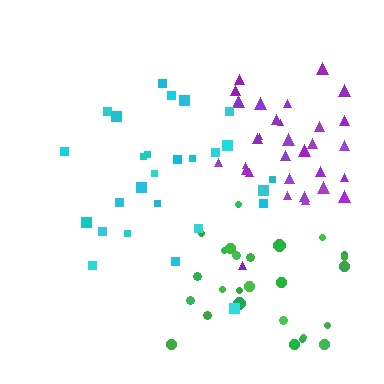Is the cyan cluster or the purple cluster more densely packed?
Purple.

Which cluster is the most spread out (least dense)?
Cyan.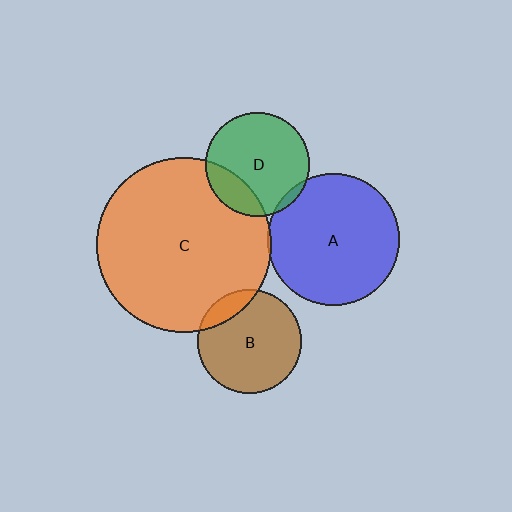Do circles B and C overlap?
Yes.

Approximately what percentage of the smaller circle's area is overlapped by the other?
Approximately 15%.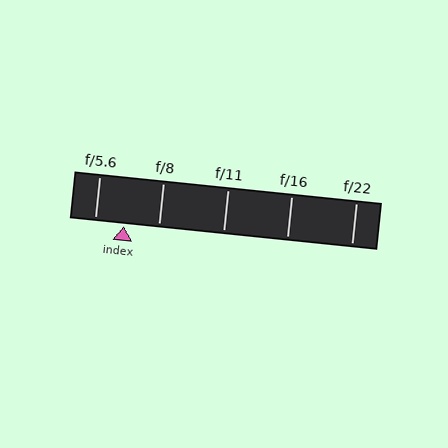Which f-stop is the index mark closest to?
The index mark is closest to f/5.6.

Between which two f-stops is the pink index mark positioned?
The index mark is between f/5.6 and f/8.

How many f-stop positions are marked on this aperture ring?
There are 5 f-stop positions marked.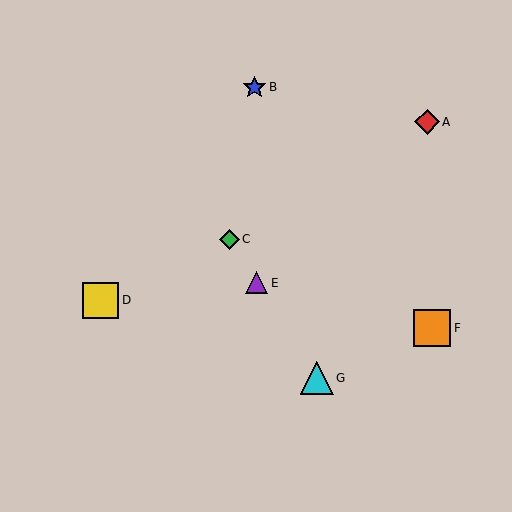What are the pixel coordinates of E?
Object E is at (256, 283).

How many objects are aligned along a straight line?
3 objects (C, E, G) are aligned along a straight line.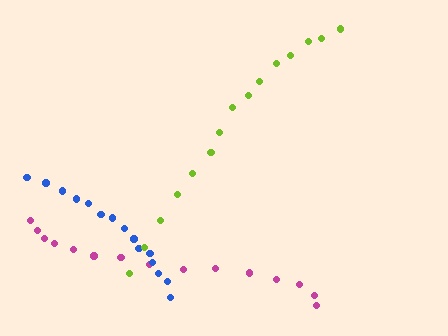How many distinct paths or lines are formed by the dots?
There are 3 distinct paths.